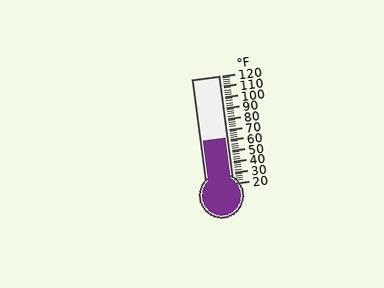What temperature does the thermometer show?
The thermometer shows approximately 62°F.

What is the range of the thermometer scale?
The thermometer scale ranges from 20°F to 120°F.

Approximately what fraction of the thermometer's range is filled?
The thermometer is filled to approximately 40% of its range.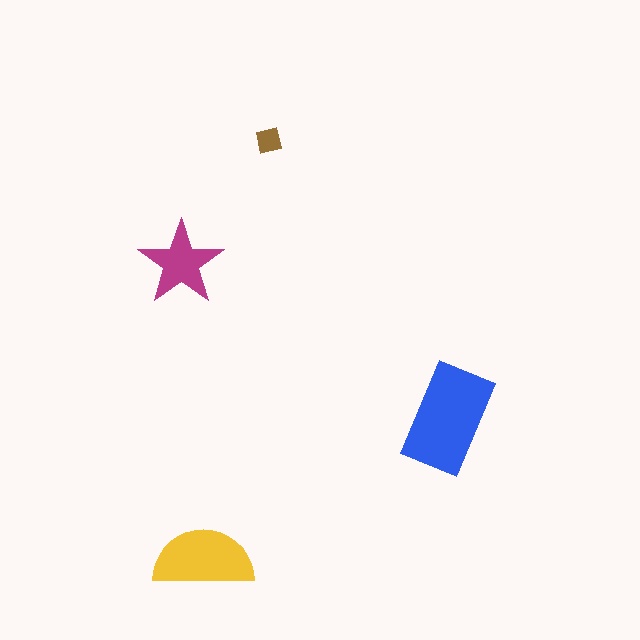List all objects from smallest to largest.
The brown square, the magenta star, the yellow semicircle, the blue rectangle.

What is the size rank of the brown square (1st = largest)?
4th.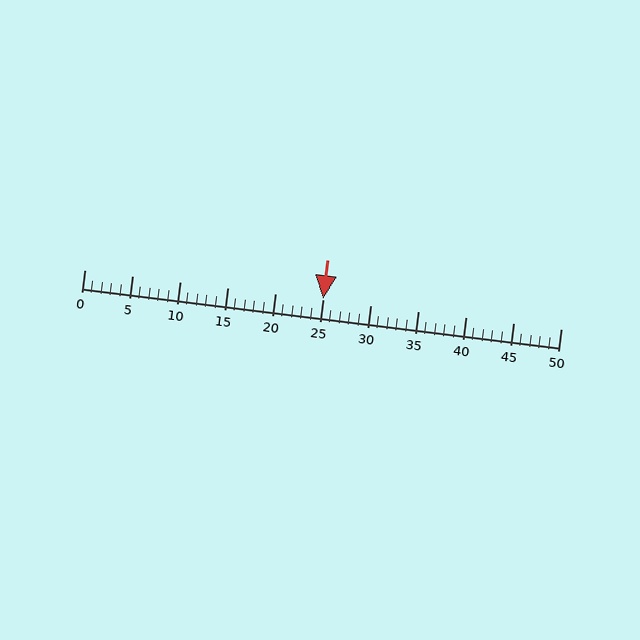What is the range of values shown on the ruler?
The ruler shows values from 0 to 50.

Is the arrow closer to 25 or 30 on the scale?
The arrow is closer to 25.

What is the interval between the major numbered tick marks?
The major tick marks are spaced 5 units apart.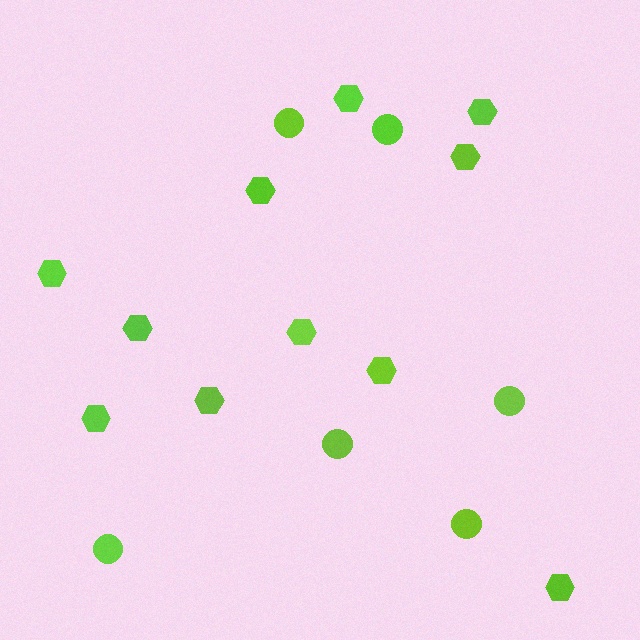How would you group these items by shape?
There are 2 groups: one group of circles (6) and one group of hexagons (11).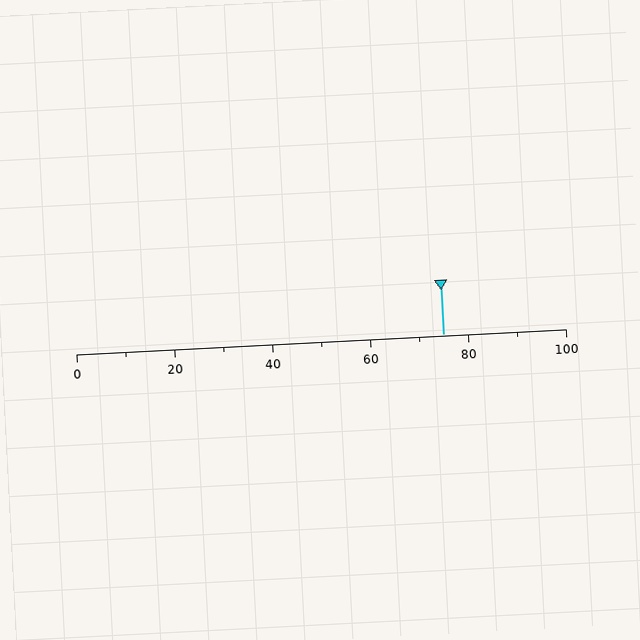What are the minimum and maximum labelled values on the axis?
The axis runs from 0 to 100.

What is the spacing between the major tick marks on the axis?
The major ticks are spaced 20 apart.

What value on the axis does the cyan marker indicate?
The marker indicates approximately 75.